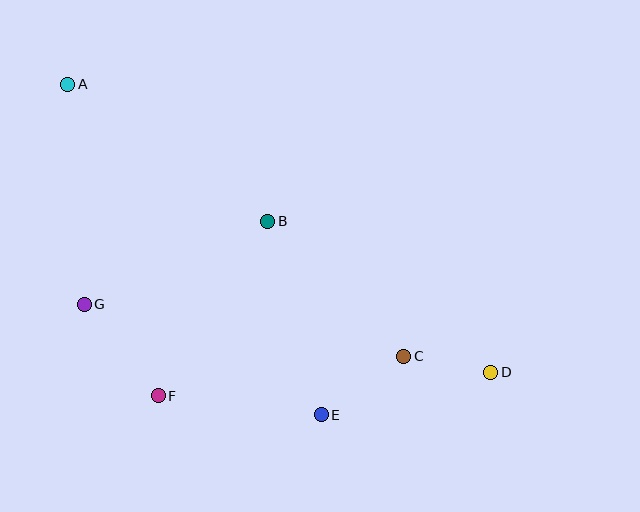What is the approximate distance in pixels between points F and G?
The distance between F and G is approximately 118 pixels.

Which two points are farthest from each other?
Points A and D are farthest from each other.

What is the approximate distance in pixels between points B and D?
The distance between B and D is approximately 270 pixels.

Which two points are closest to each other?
Points C and D are closest to each other.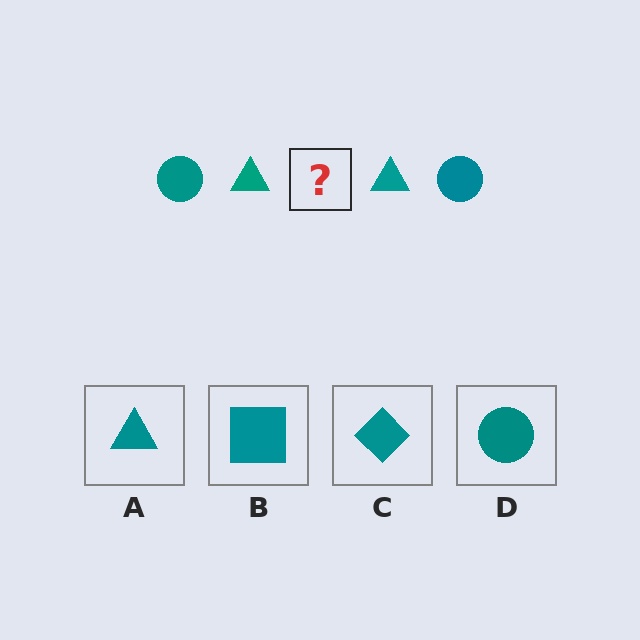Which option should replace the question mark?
Option D.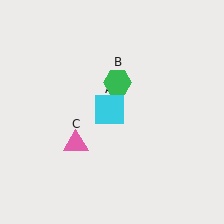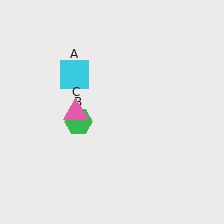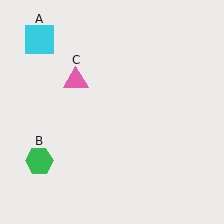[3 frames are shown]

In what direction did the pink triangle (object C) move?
The pink triangle (object C) moved up.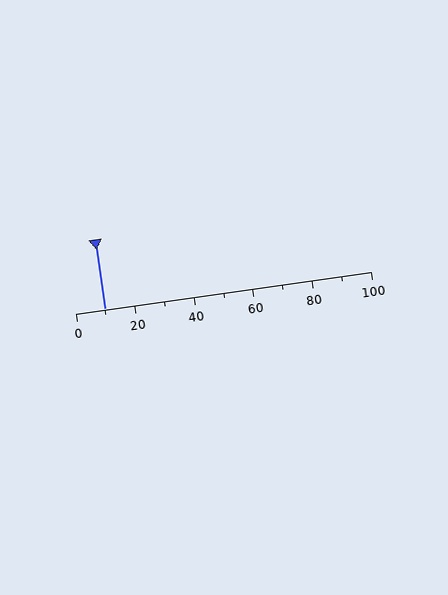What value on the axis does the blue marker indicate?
The marker indicates approximately 10.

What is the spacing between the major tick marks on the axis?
The major ticks are spaced 20 apart.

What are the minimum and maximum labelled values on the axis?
The axis runs from 0 to 100.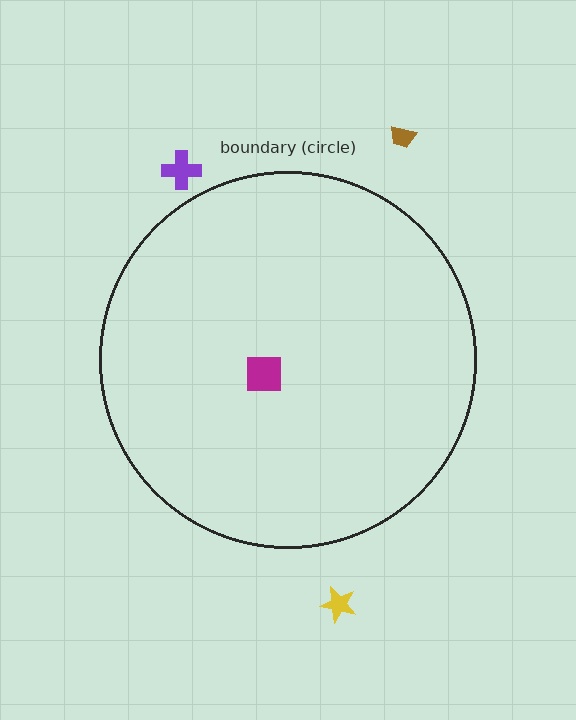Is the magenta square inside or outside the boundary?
Inside.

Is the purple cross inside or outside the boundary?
Outside.